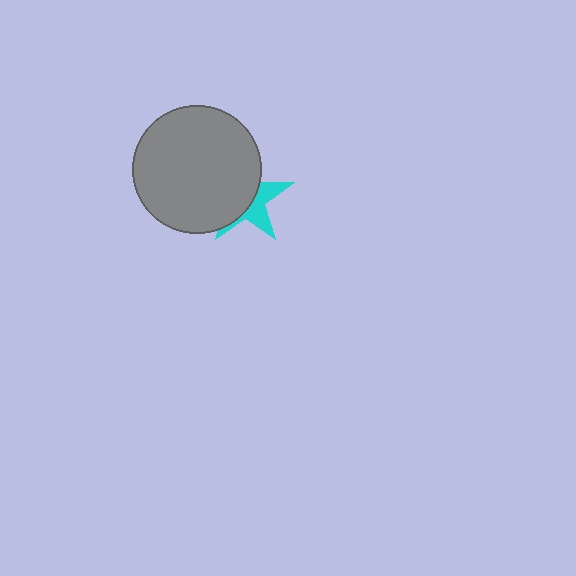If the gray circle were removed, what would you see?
You would see the complete cyan star.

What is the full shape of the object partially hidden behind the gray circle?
The partially hidden object is a cyan star.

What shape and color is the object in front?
The object in front is a gray circle.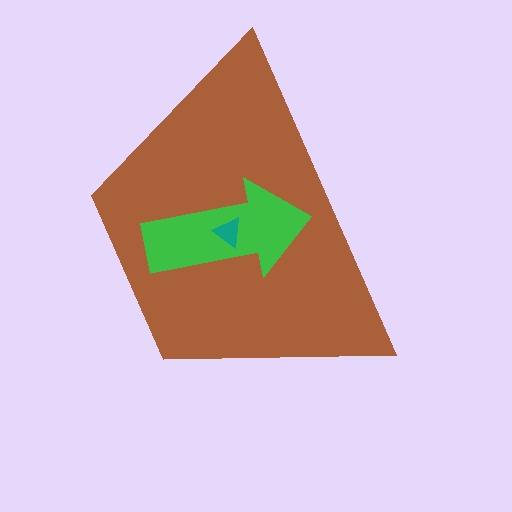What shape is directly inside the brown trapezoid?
The green arrow.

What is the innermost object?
The teal triangle.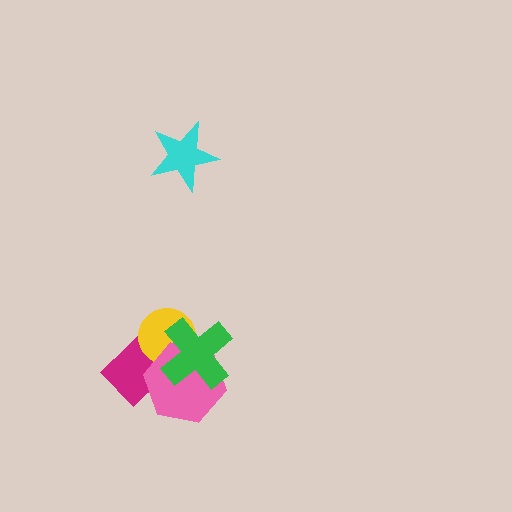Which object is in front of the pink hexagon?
The green cross is in front of the pink hexagon.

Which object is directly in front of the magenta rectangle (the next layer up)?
The yellow circle is directly in front of the magenta rectangle.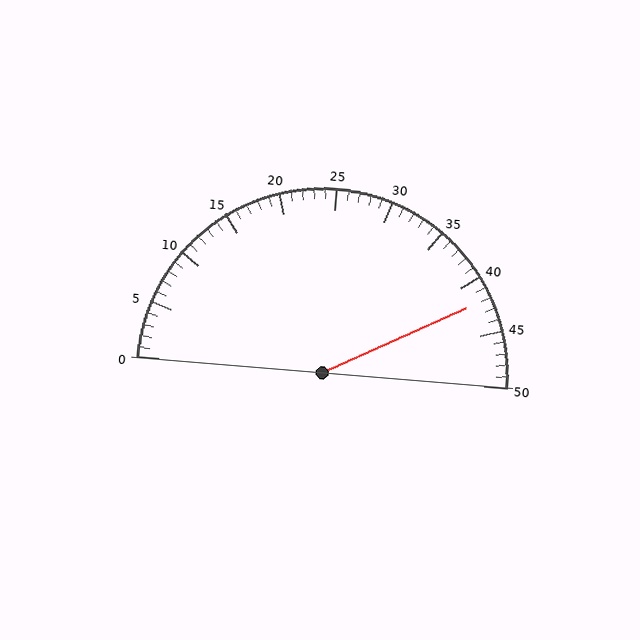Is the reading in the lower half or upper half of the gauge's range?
The reading is in the upper half of the range (0 to 50).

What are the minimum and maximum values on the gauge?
The gauge ranges from 0 to 50.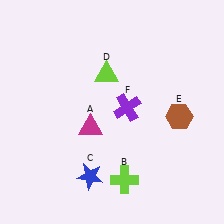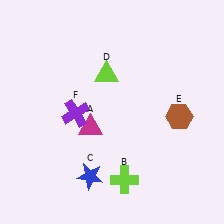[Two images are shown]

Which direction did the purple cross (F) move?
The purple cross (F) moved left.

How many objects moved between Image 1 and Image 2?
1 object moved between the two images.